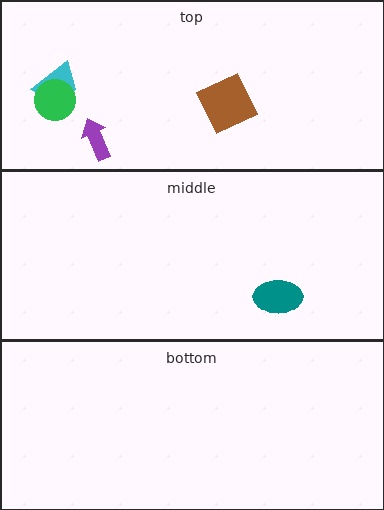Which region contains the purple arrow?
The top region.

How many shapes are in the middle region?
1.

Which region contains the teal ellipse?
The middle region.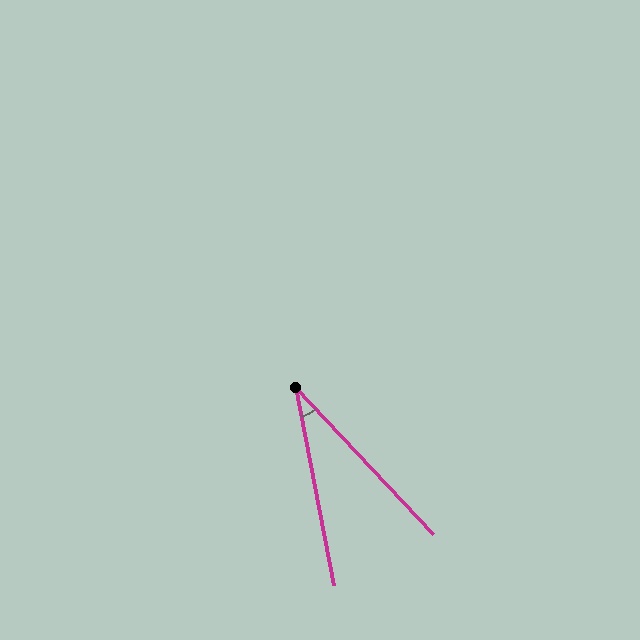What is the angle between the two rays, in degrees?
Approximately 32 degrees.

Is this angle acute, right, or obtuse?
It is acute.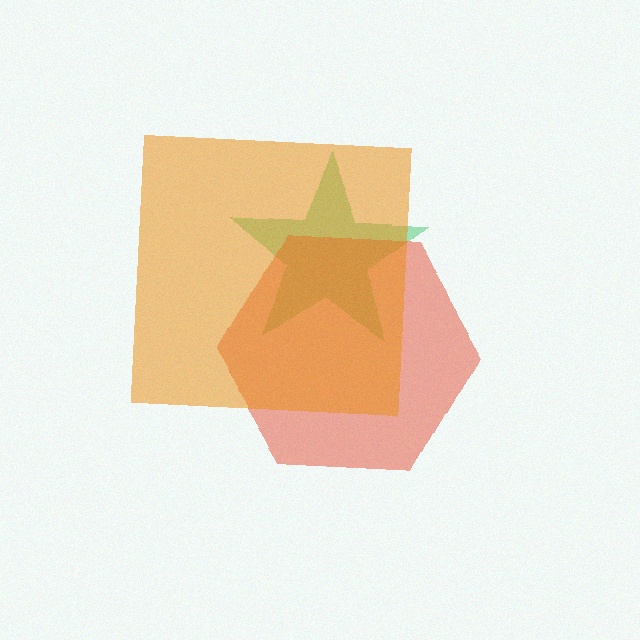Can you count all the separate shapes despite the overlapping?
Yes, there are 3 separate shapes.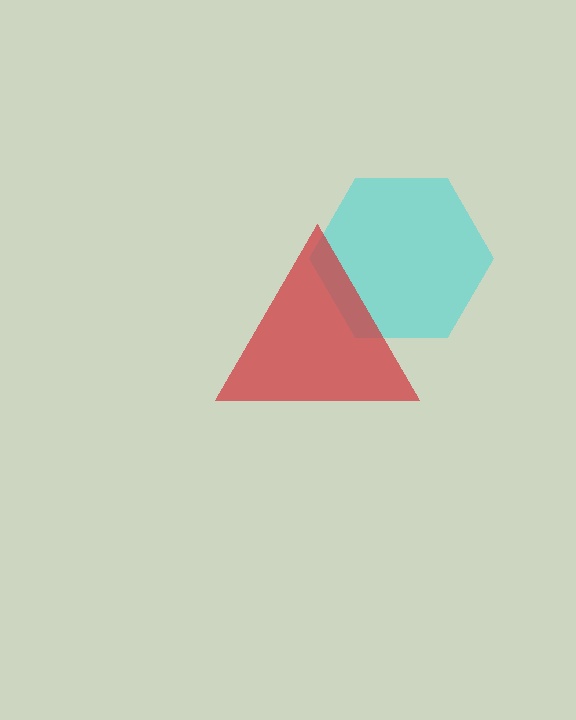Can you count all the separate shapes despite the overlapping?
Yes, there are 2 separate shapes.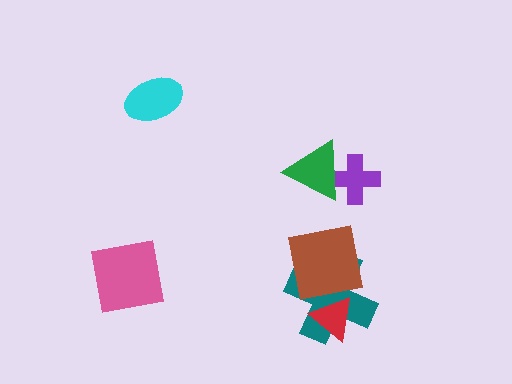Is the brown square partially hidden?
Yes, it is partially covered by another shape.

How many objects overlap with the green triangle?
1 object overlaps with the green triangle.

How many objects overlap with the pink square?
0 objects overlap with the pink square.